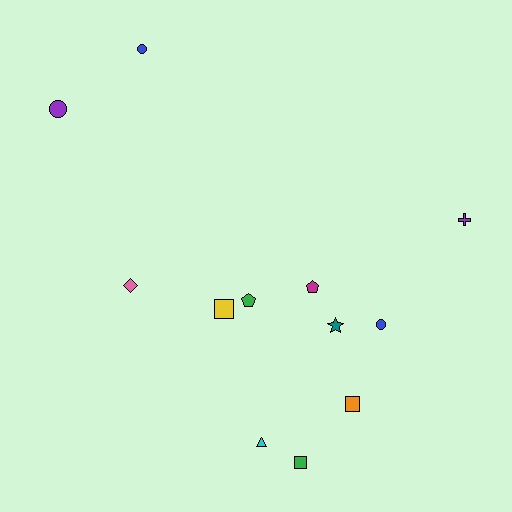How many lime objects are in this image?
There are no lime objects.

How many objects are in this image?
There are 12 objects.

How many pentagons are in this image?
There are 2 pentagons.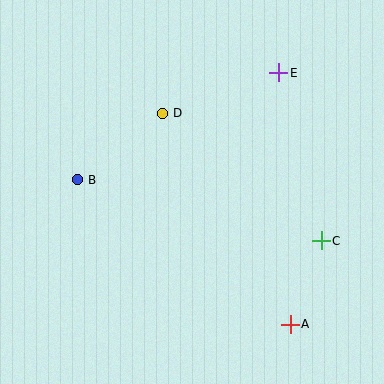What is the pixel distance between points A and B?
The distance between A and B is 258 pixels.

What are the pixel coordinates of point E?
Point E is at (279, 73).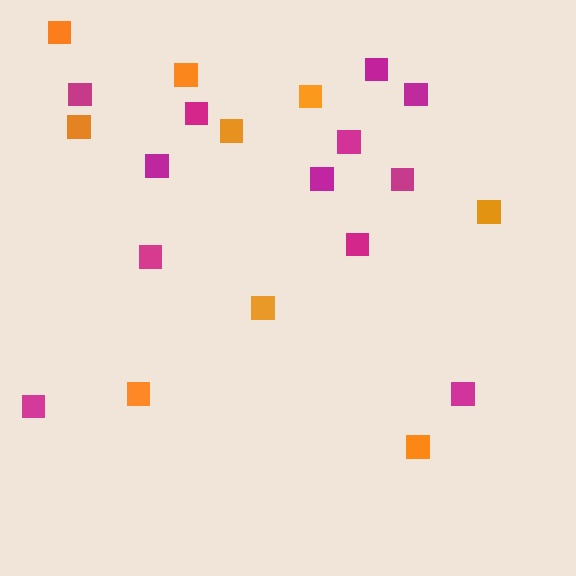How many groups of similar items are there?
There are 2 groups: one group of magenta squares (12) and one group of orange squares (9).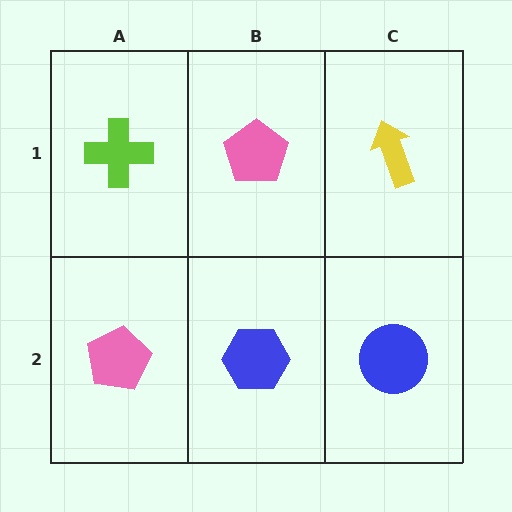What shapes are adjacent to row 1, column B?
A blue hexagon (row 2, column B), a lime cross (row 1, column A), a yellow arrow (row 1, column C).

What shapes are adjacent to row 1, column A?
A pink pentagon (row 2, column A), a pink pentagon (row 1, column B).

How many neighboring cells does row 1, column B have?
3.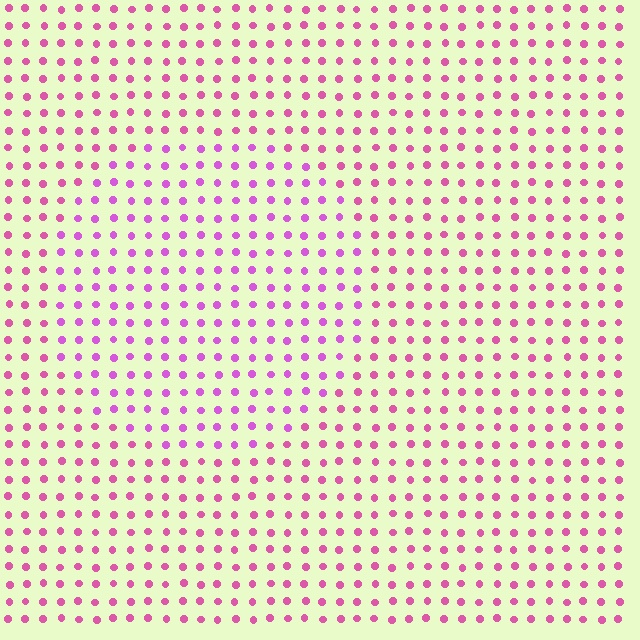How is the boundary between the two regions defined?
The boundary is defined purely by a slight shift in hue (about 26 degrees). Spacing, size, and orientation are identical on both sides.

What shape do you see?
I see a circle.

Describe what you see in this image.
The image is filled with small pink elements in a uniform arrangement. A circle-shaped region is visible where the elements are tinted to a slightly different hue, forming a subtle color boundary.